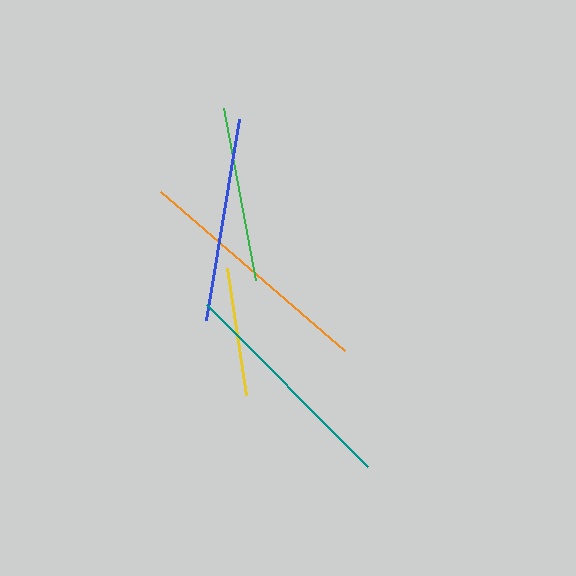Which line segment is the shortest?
The yellow line is the shortest at approximately 129 pixels.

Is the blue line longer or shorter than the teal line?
The teal line is longer than the blue line.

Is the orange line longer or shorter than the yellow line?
The orange line is longer than the yellow line.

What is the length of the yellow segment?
The yellow segment is approximately 129 pixels long.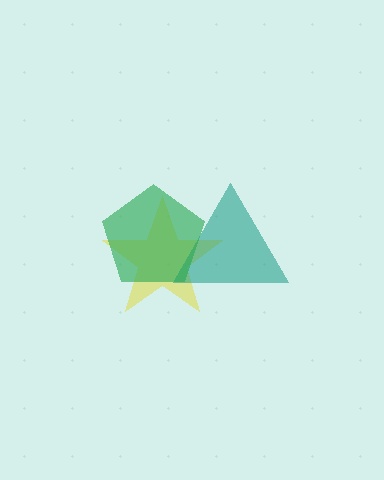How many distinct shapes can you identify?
There are 3 distinct shapes: a yellow star, a teal triangle, a green pentagon.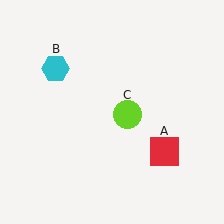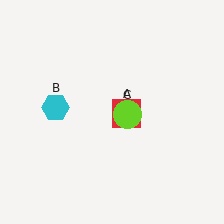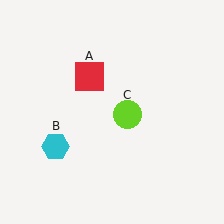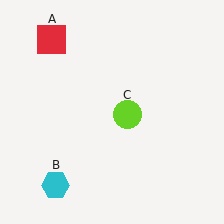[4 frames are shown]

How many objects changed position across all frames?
2 objects changed position: red square (object A), cyan hexagon (object B).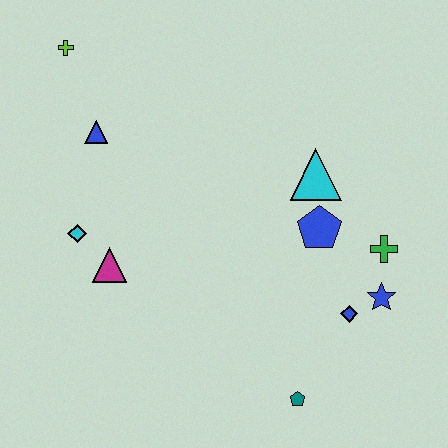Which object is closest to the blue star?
The blue diamond is closest to the blue star.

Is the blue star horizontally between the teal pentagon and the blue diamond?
No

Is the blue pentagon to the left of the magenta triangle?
No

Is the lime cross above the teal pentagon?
Yes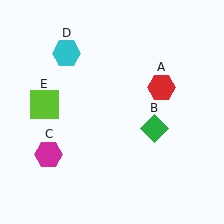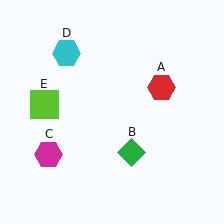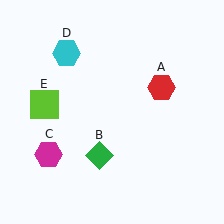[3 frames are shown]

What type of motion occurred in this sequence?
The green diamond (object B) rotated clockwise around the center of the scene.